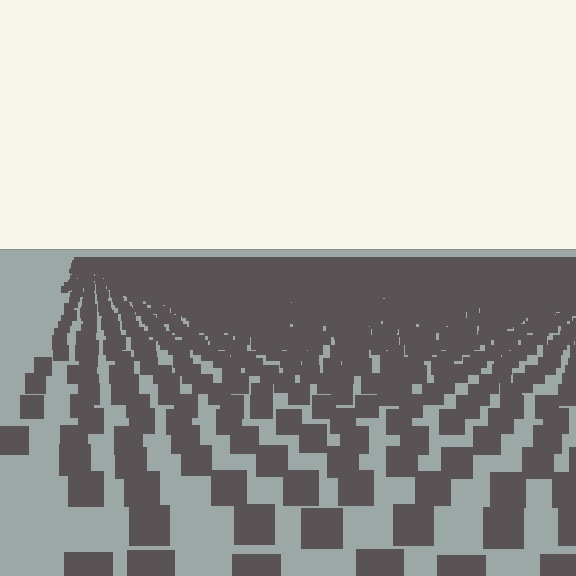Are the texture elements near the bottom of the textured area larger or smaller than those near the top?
Larger. Near the bottom, elements are closer to the viewer and appear at a bigger on-screen size.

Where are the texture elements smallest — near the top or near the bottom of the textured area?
Near the top.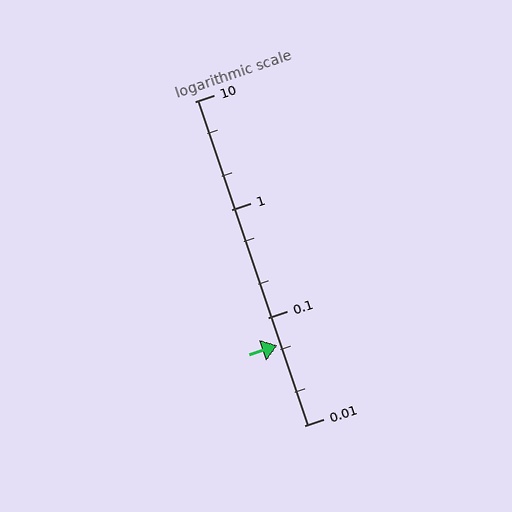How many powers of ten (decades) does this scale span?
The scale spans 3 decades, from 0.01 to 10.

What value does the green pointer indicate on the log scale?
The pointer indicates approximately 0.055.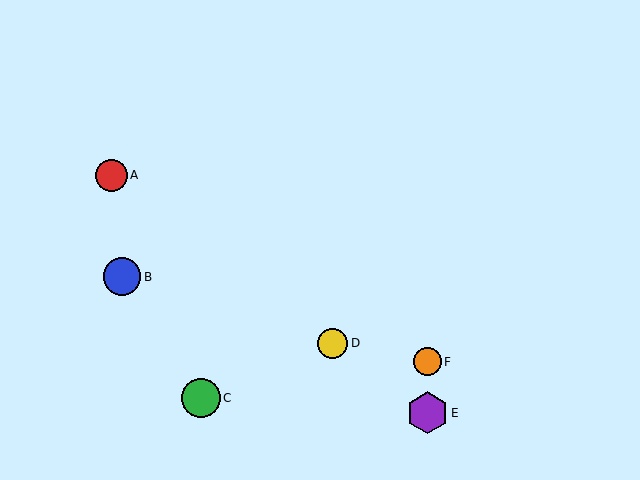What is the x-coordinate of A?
Object A is at x≈111.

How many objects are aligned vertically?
2 objects (E, F) are aligned vertically.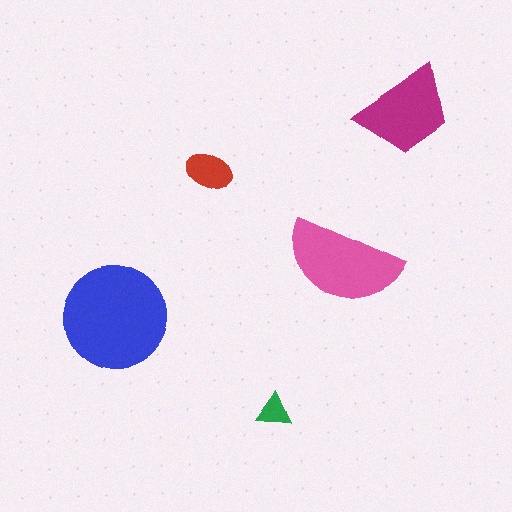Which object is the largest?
The blue circle.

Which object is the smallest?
The green triangle.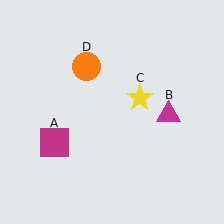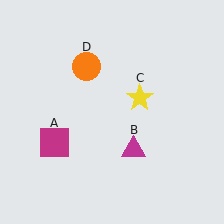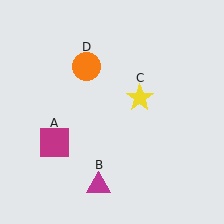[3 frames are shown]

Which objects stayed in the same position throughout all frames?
Magenta square (object A) and yellow star (object C) and orange circle (object D) remained stationary.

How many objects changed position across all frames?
1 object changed position: magenta triangle (object B).